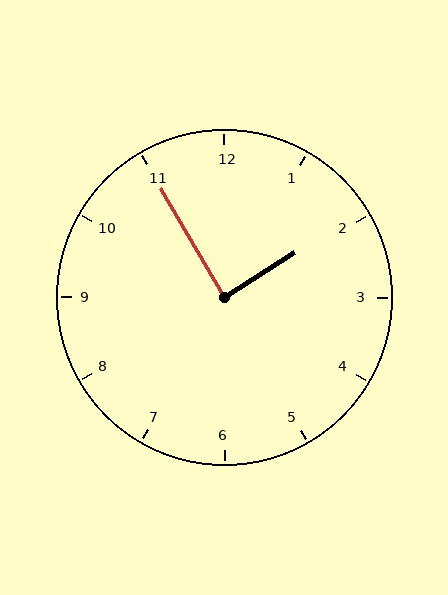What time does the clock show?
1:55.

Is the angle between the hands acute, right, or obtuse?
It is right.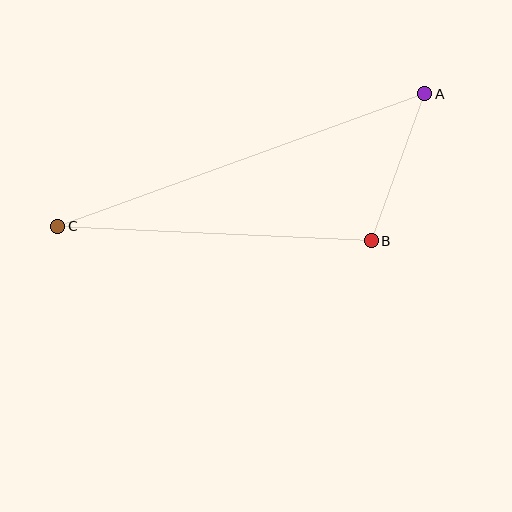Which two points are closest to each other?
Points A and B are closest to each other.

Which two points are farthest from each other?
Points A and C are farthest from each other.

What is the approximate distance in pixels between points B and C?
The distance between B and C is approximately 314 pixels.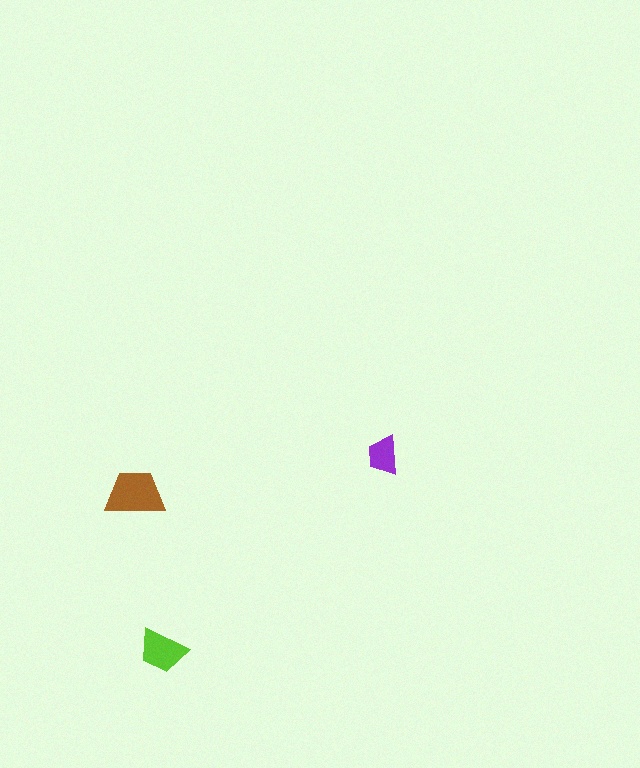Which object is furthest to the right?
The purple trapezoid is rightmost.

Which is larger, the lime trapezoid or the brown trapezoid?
The brown one.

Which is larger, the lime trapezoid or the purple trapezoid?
The lime one.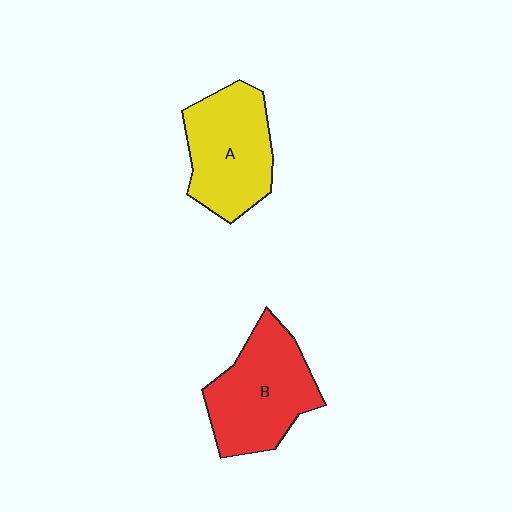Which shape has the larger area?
Shape B (red).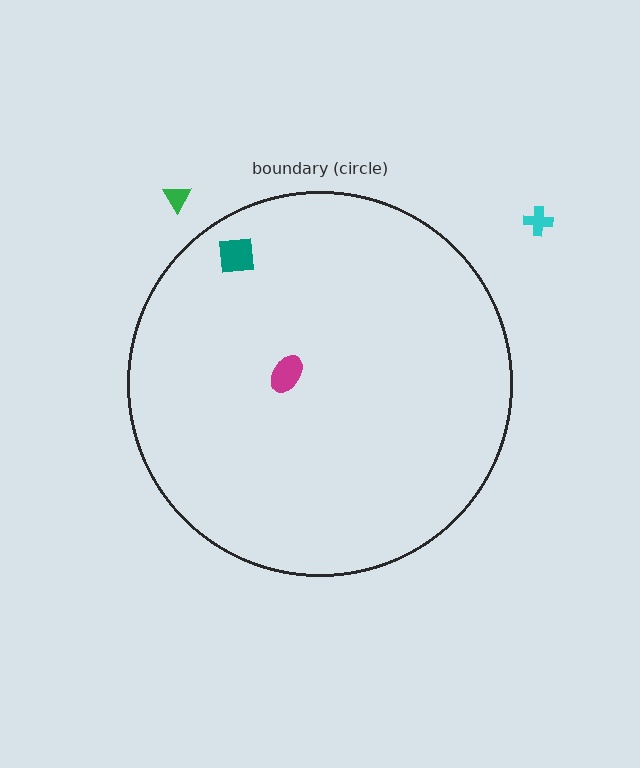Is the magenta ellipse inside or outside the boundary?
Inside.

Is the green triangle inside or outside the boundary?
Outside.